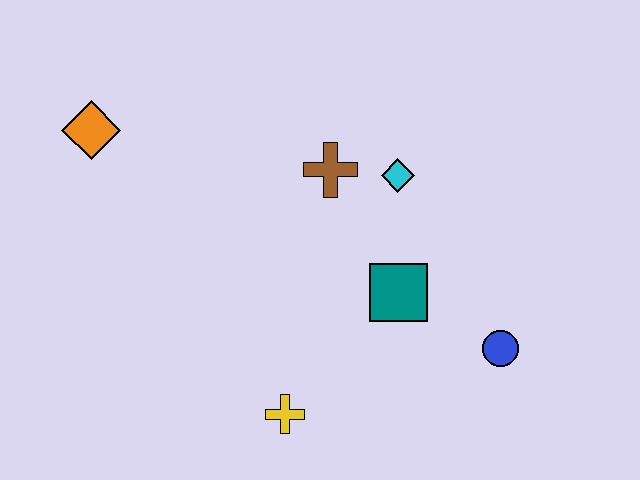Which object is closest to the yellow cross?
The teal square is closest to the yellow cross.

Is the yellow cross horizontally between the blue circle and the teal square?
No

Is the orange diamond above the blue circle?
Yes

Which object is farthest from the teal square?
The orange diamond is farthest from the teal square.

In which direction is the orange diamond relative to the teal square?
The orange diamond is to the left of the teal square.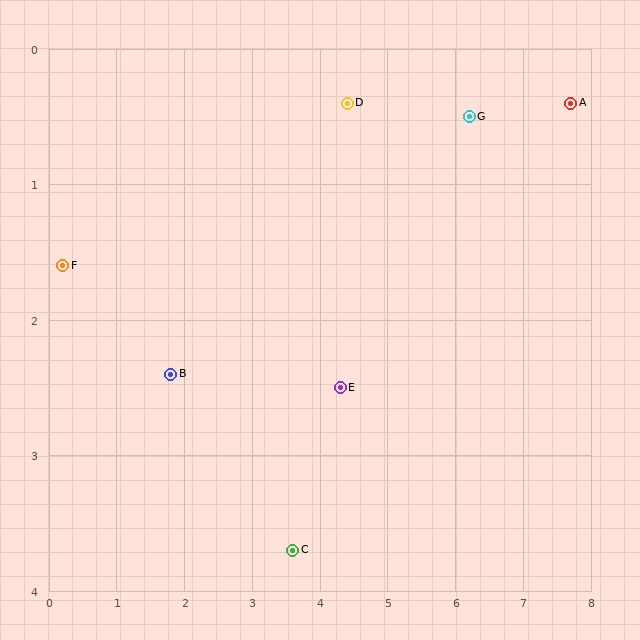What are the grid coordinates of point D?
Point D is at approximately (4.4, 0.4).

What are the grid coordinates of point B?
Point B is at approximately (1.8, 2.4).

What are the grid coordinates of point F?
Point F is at approximately (0.2, 1.6).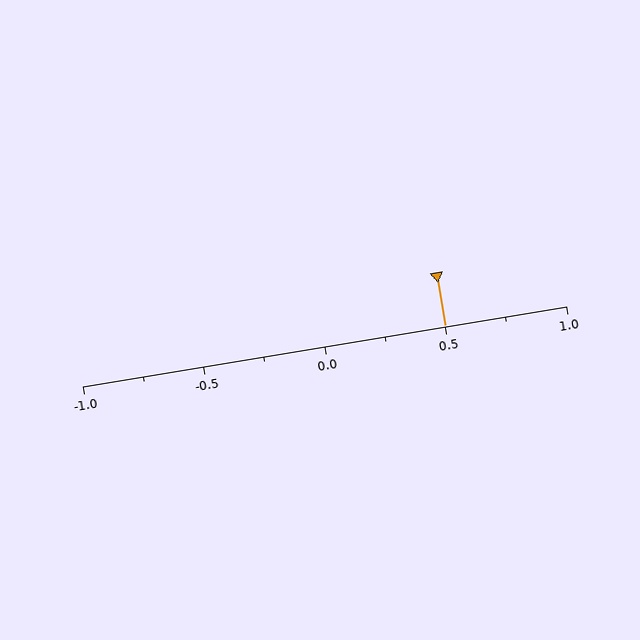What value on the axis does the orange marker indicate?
The marker indicates approximately 0.5.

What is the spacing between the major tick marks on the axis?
The major ticks are spaced 0.5 apart.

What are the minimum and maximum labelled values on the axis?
The axis runs from -1.0 to 1.0.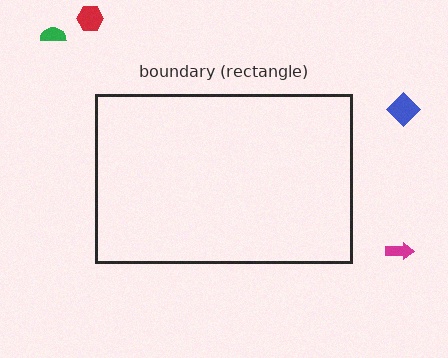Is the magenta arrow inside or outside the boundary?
Outside.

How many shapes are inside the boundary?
0 inside, 4 outside.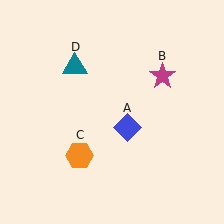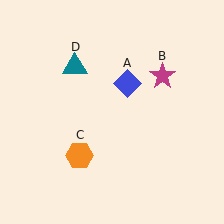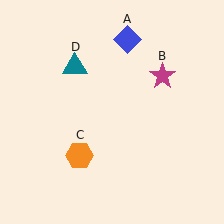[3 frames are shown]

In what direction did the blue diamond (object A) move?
The blue diamond (object A) moved up.